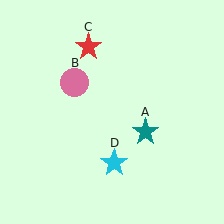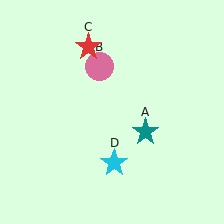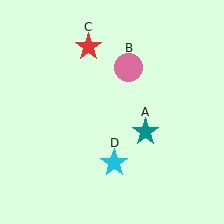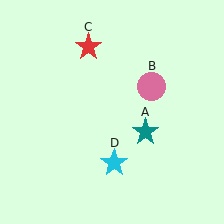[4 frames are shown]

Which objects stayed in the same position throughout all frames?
Teal star (object A) and red star (object C) and cyan star (object D) remained stationary.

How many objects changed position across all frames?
1 object changed position: pink circle (object B).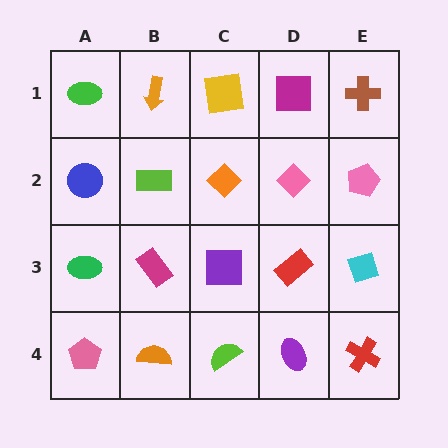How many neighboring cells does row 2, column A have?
3.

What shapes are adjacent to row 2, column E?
A brown cross (row 1, column E), a cyan diamond (row 3, column E), a pink diamond (row 2, column D).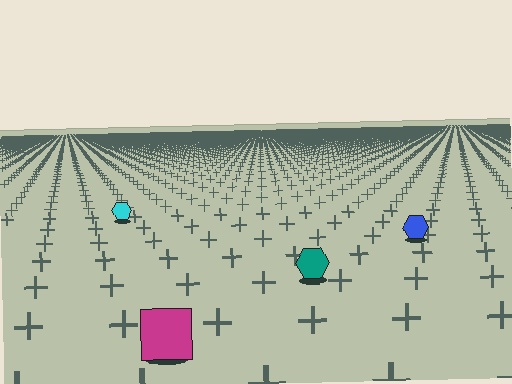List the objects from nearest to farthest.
From nearest to farthest: the magenta square, the teal hexagon, the blue hexagon, the cyan hexagon.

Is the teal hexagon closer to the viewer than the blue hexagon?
Yes. The teal hexagon is closer — you can tell from the texture gradient: the ground texture is coarser near it.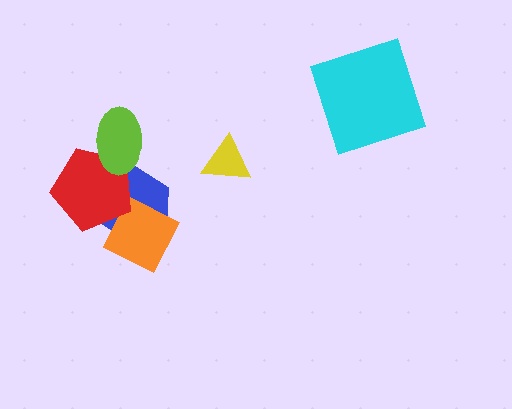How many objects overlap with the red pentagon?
2 objects overlap with the red pentagon.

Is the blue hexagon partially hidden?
Yes, it is partially covered by another shape.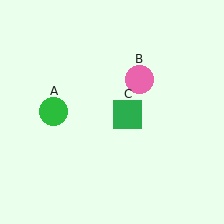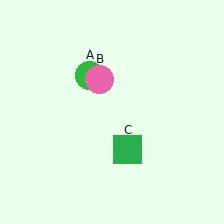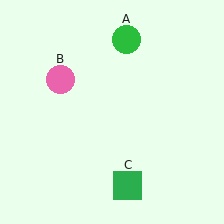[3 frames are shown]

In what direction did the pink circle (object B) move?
The pink circle (object B) moved left.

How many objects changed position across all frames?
3 objects changed position: green circle (object A), pink circle (object B), green square (object C).